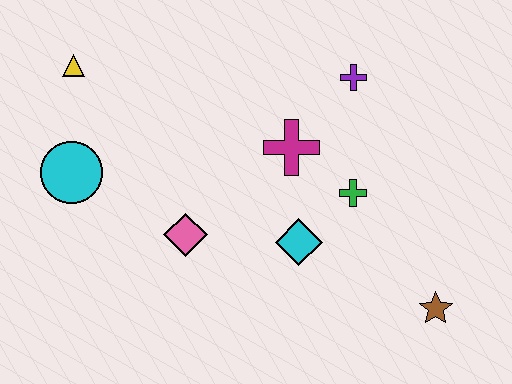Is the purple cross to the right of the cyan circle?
Yes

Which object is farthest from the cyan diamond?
The yellow triangle is farthest from the cyan diamond.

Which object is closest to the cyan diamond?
The green cross is closest to the cyan diamond.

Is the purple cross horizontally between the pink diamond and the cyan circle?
No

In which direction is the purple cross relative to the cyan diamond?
The purple cross is above the cyan diamond.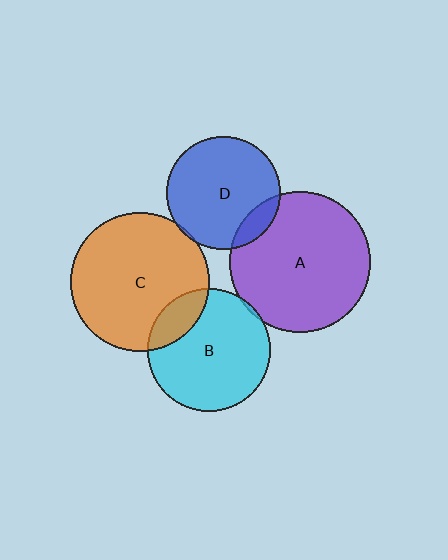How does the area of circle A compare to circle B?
Approximately 1.3 times.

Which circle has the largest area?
Circle A (purple).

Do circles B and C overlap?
Yes.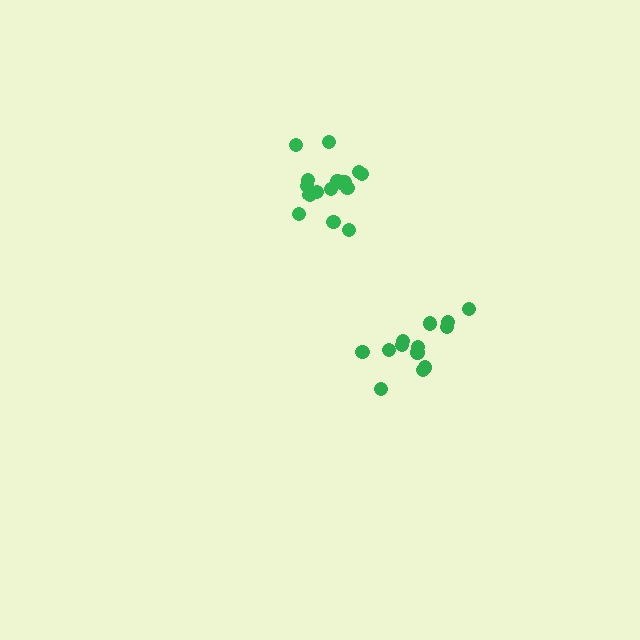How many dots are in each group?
Group 1: 13 dots, Group 2: 17 dots (30 total).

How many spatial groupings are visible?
There are 2 spatial groupings.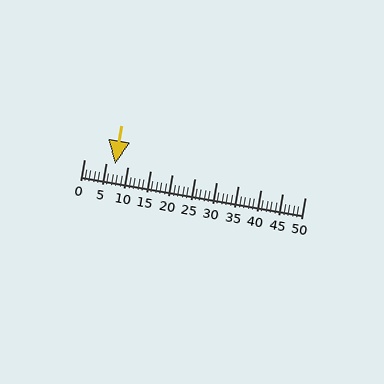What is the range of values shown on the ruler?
The ruler shows values from 0 to 50.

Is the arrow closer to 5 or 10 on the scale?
The arrow is closer to 5.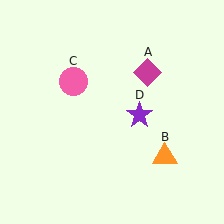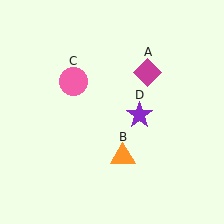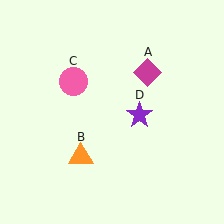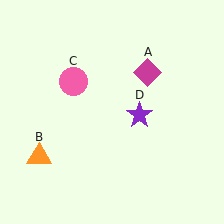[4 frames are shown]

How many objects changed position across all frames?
1 object changed position: orange triangle (object B).